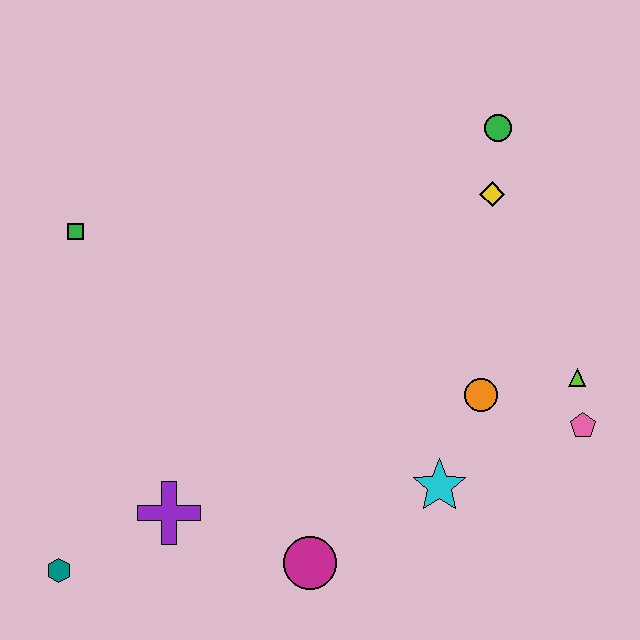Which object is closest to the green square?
The purple cross is closest to the green square.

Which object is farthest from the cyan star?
The green square is farthest from the cyan star.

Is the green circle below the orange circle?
No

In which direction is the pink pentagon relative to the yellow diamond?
The pink pentagon is below the yellow diamond.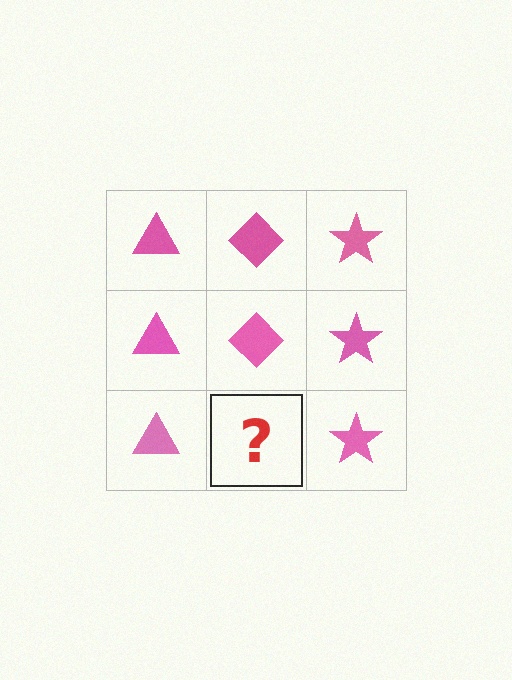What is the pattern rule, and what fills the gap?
The rule is that each column has a consistent shape. The gap should be filled with a pink diamond.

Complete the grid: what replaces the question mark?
The question mark should be replaced with a pink diamond.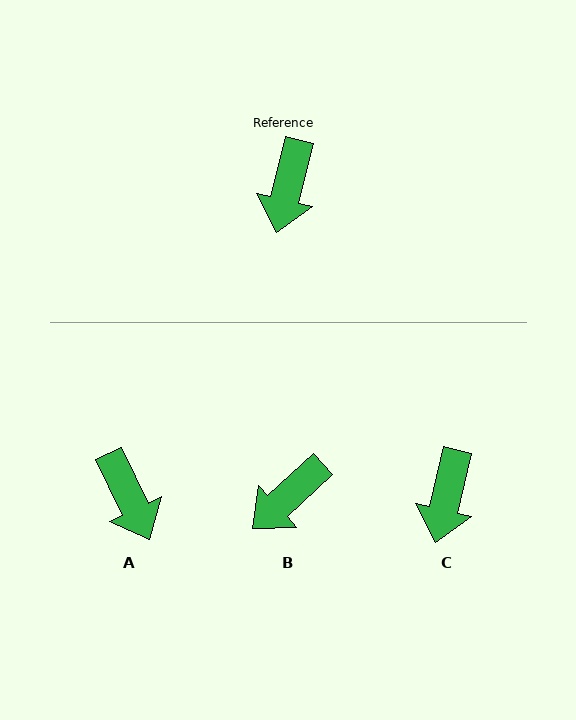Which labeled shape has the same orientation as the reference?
C.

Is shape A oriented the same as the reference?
No, it is off by about 39 degrees.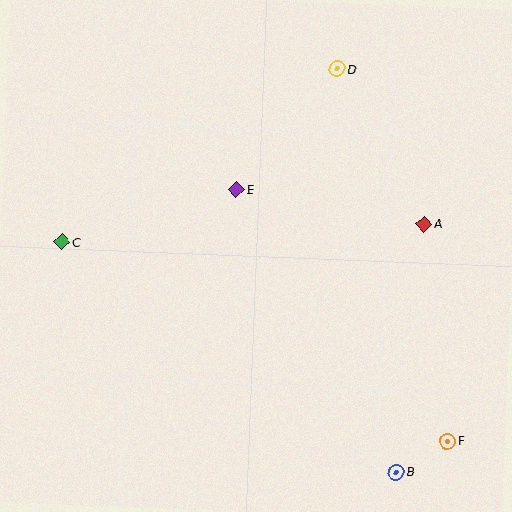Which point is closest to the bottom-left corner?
Point C is closest to the bottom-left corner.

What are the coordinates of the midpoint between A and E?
The midpoint between A and E is at (330, 207).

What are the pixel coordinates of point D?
Point D is at (337, 69).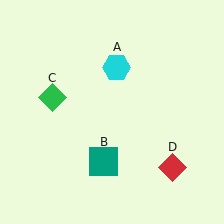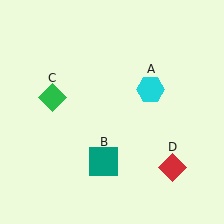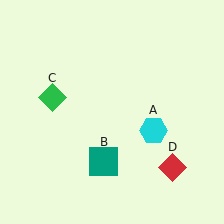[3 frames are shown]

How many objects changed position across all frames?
1 object changed position: cyan hexagon (object A).